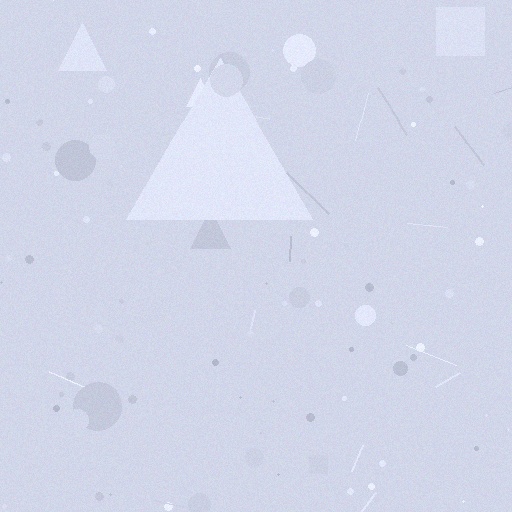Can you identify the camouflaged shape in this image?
The camouflaged shape is a triangle.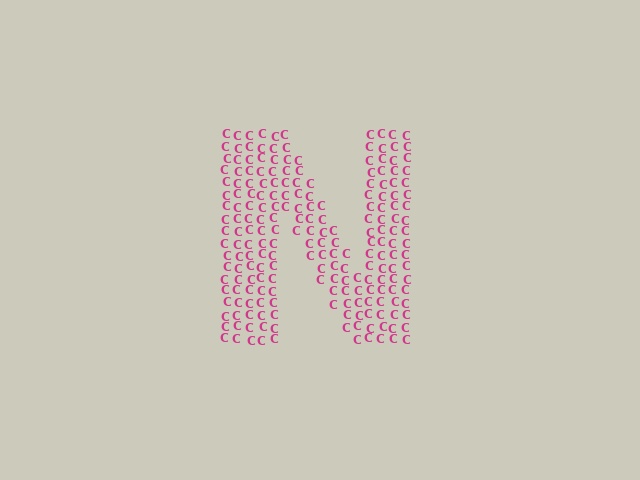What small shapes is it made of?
It is made of small letter C's.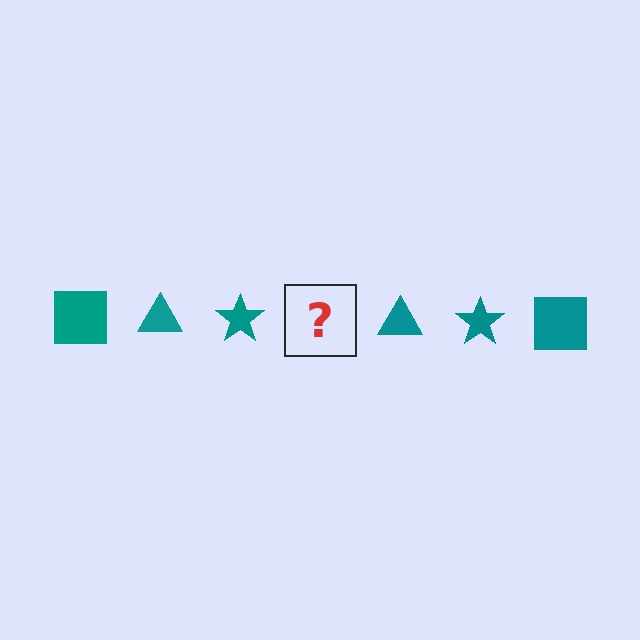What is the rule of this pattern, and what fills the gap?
The rule is that the pattern cycles through square, triangle, star shapes in teal. The gap should be filled with a teal square.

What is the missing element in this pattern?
The missing element is a teal square.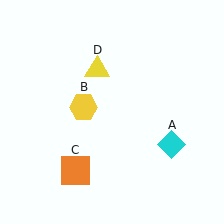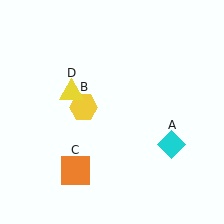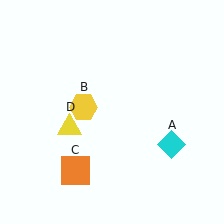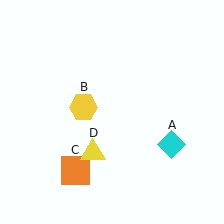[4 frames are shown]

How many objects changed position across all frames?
1 object changed position: yellow triangle (object D).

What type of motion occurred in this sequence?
The yellow triangle (object D) rotated counterclockwise around the center of the scene.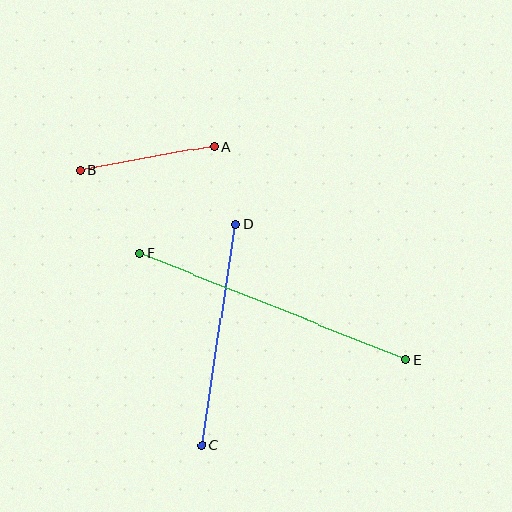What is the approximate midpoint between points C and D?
The midpoint is at approximately (219, 334) pixels.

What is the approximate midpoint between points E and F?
The midpoint is at approximately (273, 307) pixels.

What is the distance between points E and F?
The distance is approximately 286 pixels.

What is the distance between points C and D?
The distance is approximately 223 pixels.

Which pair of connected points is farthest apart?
Points E and F are farthest apart.